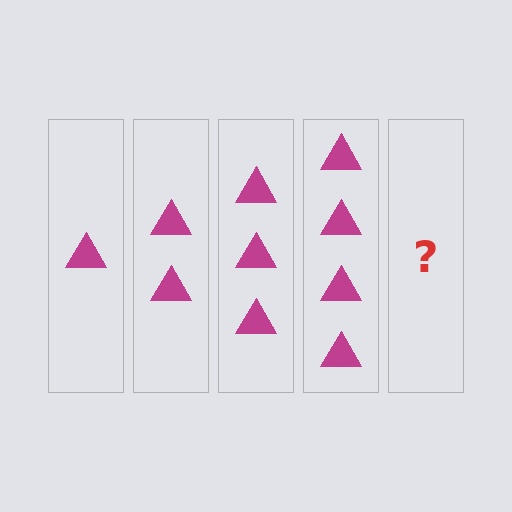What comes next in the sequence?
The next element should be 5 triangles.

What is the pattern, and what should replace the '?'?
The pattern is that each step adds one more triangle. The '?' should be 5 triangles.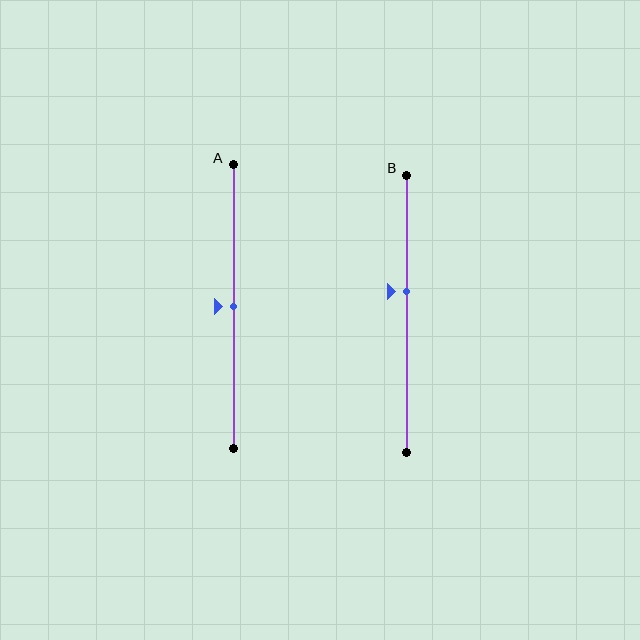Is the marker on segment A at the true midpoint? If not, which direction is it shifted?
Yes, the marker on segment A is at the true midpoint.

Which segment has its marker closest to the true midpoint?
Segment A has its marker closest to the true midpoint.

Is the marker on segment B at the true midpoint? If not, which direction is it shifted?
No, the marker on segment B is shifted upward by about 8% of the segment length.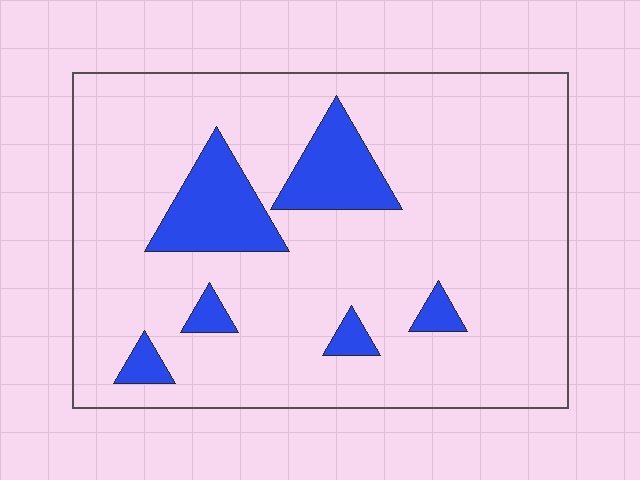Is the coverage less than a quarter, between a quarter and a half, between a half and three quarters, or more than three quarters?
Less than a quarter.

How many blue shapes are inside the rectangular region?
6.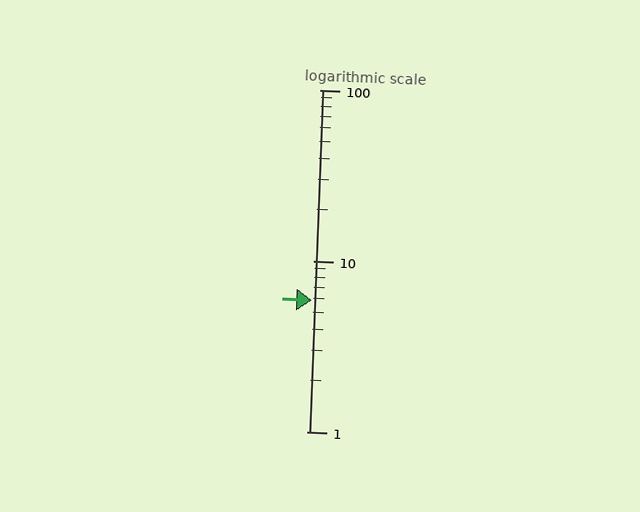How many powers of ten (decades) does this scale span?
The scale spans 2 decades, from 1 to 100.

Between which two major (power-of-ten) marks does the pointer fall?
The pointer is between 1 and 10.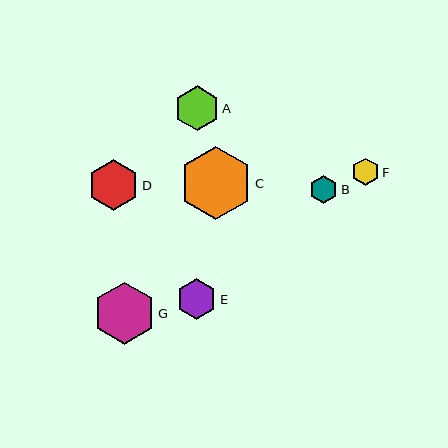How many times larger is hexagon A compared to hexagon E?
Hexagon A is approximately 1.1 times the size of hexagon E.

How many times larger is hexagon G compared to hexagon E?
Hexagon G is approximately 1.5 times the size of hexagon E.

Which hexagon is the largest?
Hexagon C is the largest with a size of approximately 73 pixels.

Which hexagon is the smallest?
Hexagon F is the smallest with a size of approximately 27 pixels.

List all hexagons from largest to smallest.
From largest to smallest: C, G, D, A, E, B, F.